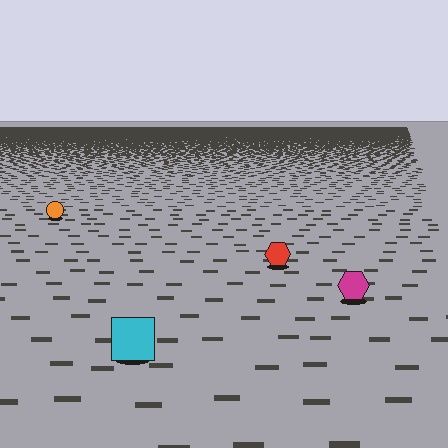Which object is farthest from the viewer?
The orange circle is farthest from the viewer. It appears smaller and the ground texture around it is denser.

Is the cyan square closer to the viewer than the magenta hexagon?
Yes. The cyan square is closer — you can tell from the texture gradient: the ground texture is coarser near it.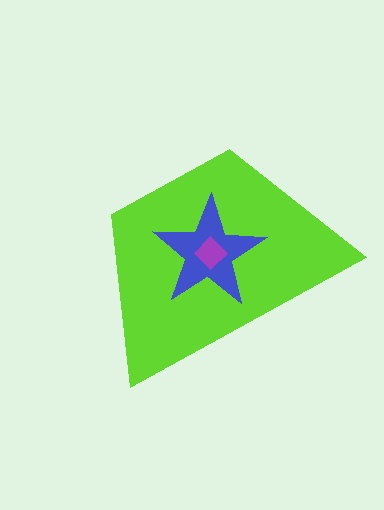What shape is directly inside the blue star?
The purple diamond.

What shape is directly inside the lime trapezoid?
The blue star.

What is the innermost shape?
The purple diamond.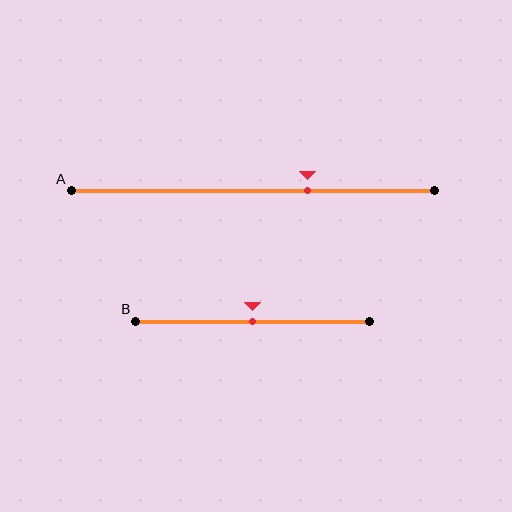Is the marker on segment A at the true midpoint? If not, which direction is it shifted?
No, the marker on segment A is shifted to the right by about 15% of the segment length.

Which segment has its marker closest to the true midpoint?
Segment B has its marker closest to the true midpoint.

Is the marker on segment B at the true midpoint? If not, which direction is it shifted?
Yes, the marker on segment B is at the true midpoint.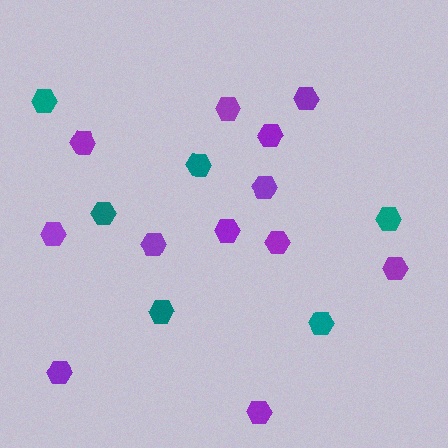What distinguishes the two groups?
There are 2 groups: one group of teal hexagons (6) and one group of purple hexagons (12).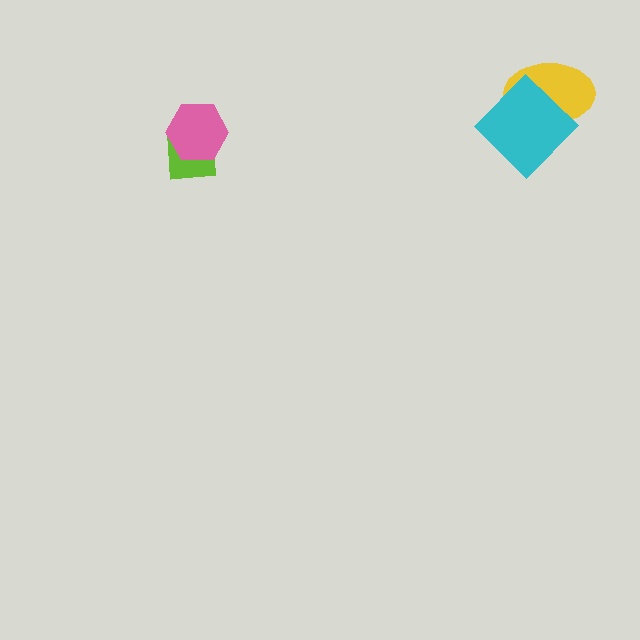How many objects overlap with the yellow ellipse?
1 object overlaps with the yellow ellipse.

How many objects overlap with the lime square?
1 object overlaps with the lime square.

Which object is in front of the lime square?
The pink hexagon is in front of the lime square.